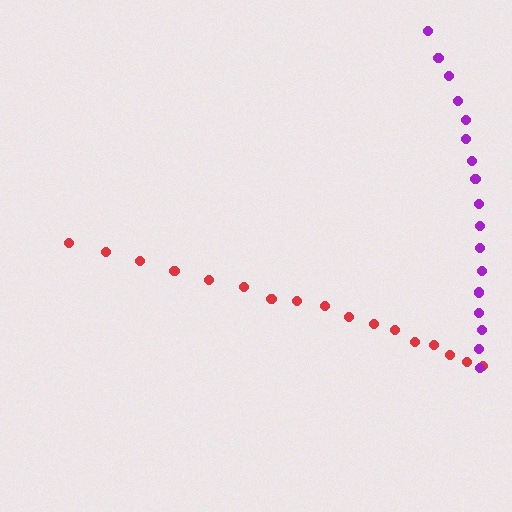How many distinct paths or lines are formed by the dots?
There are 2 distinct paths.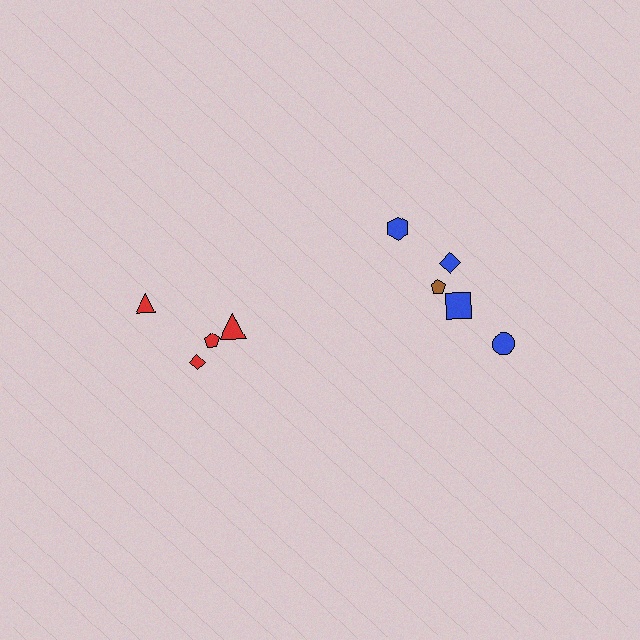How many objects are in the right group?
There are 6 objects.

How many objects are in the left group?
There are 4 objects.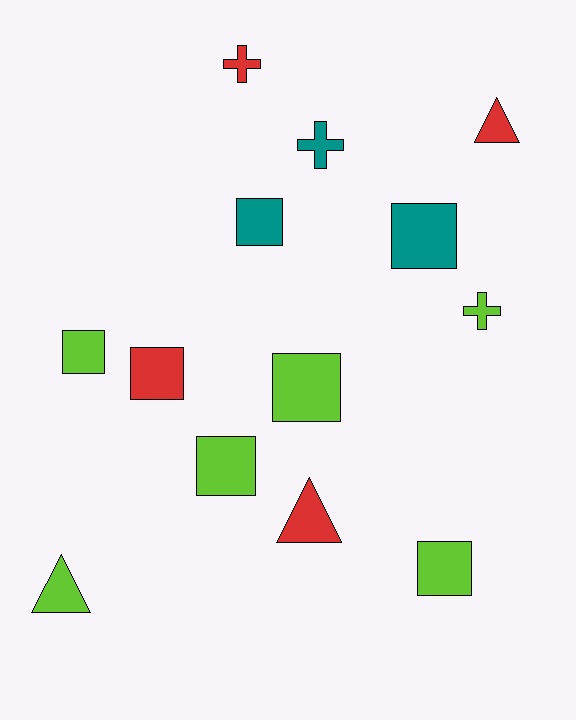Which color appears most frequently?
Lime, with 6 objects.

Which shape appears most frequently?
Square, with 7 objects.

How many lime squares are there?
There are 4 lime squares.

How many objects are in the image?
There are 13 objects.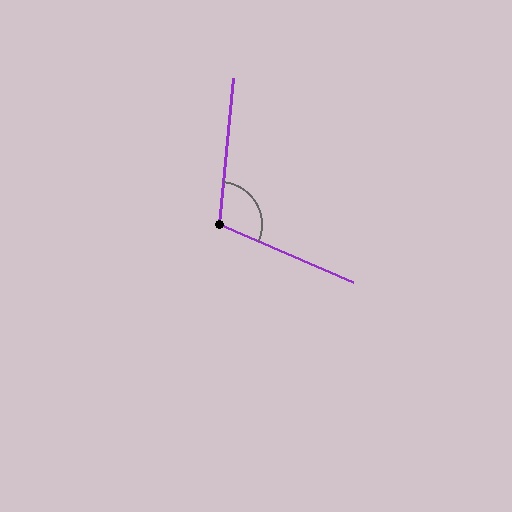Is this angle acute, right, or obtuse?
It is obtuse.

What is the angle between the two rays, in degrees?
Approximately 108 degrees.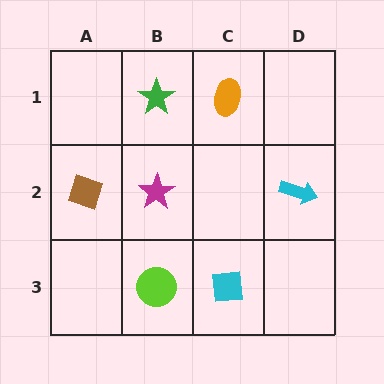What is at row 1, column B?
A green star.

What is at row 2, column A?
A brown diamond.